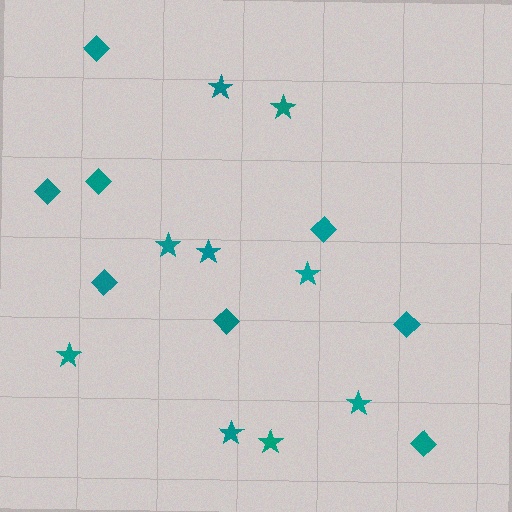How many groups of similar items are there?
There are 2 groups: one group of stars (9) and one group of diamonds (8).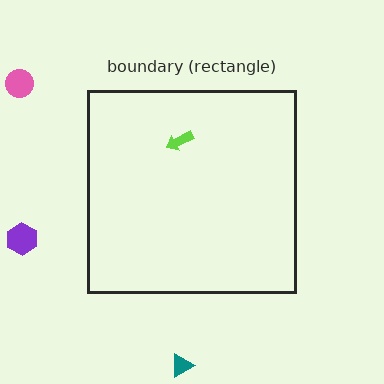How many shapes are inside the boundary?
1 inside, 3 outside.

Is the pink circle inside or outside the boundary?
Outside.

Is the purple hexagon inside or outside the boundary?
Outside.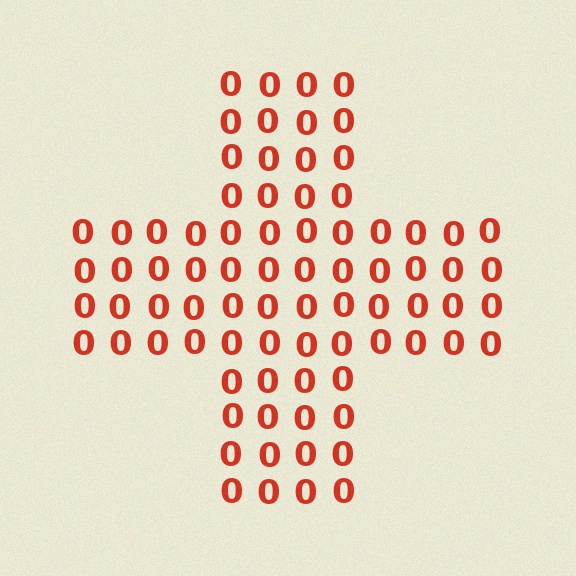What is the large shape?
The large shape is a cross.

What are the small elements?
The small elements are digit 0's.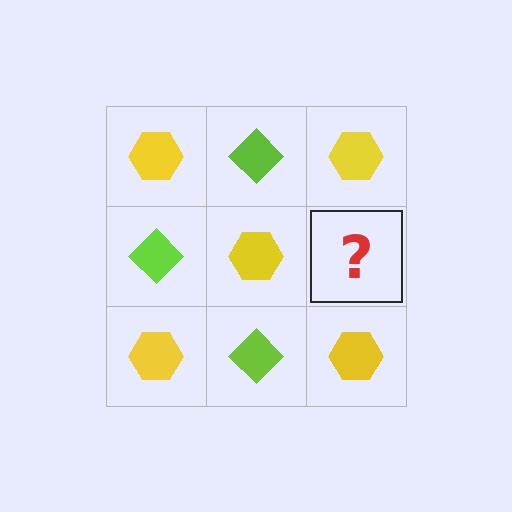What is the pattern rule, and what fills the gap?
The rule is that it alternates yellow hexagon and lime diamond in a checkerboard pattern. The gap should be filled with a lime diamond.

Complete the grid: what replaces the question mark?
The question mark should be replaced with a lime diamond.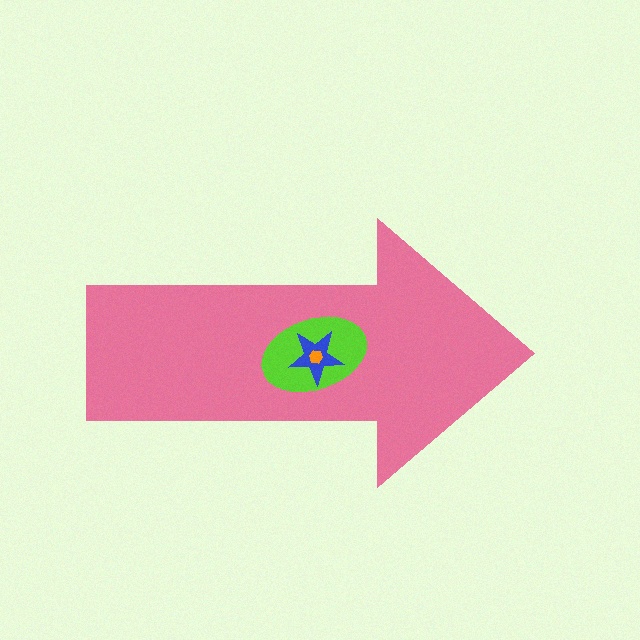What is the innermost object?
The orange hexagon.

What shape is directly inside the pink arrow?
The lime ellipse.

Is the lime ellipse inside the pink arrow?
Yes.